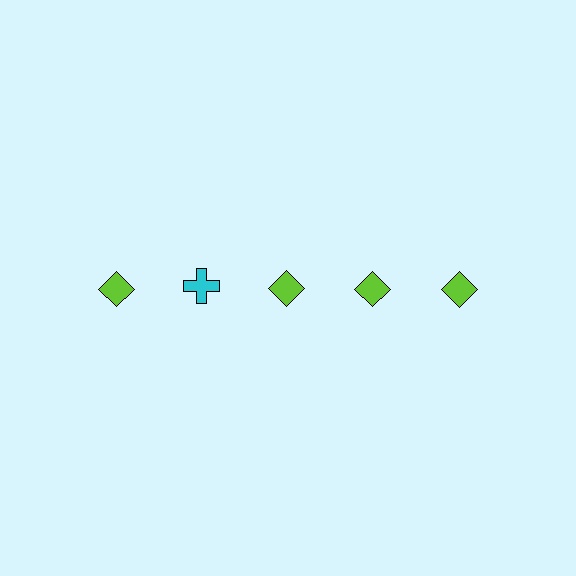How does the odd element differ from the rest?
It differs in both color (cyan instead of lime) and shape (cross instead of diamond).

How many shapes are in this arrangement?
There are 5 shapes arranged in a grid pattern.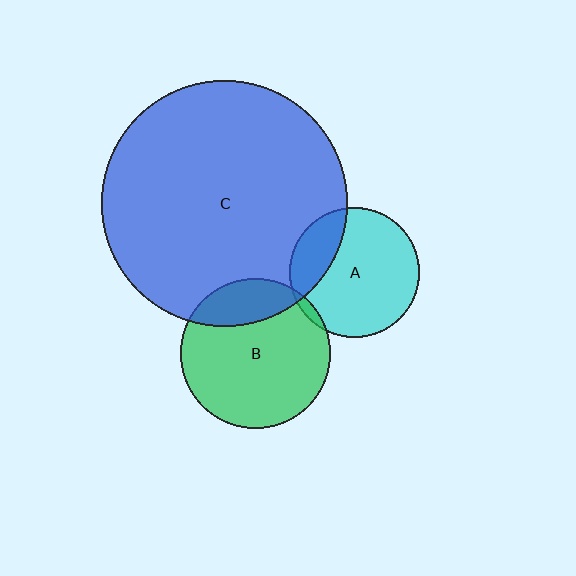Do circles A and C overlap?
Yes.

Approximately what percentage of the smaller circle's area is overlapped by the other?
Approximately 25%.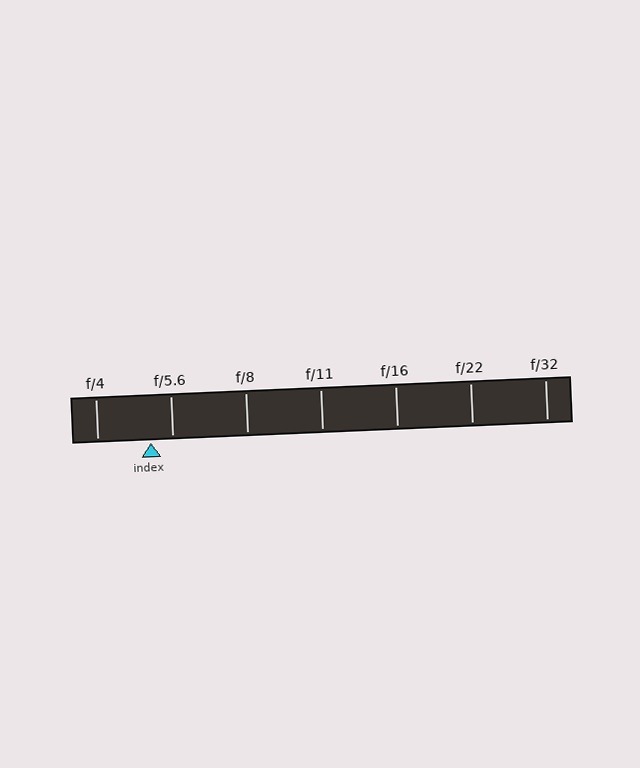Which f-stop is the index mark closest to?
The index mark is closest to f/5.6.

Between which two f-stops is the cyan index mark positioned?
The index mark is between f/4 and f/5.6.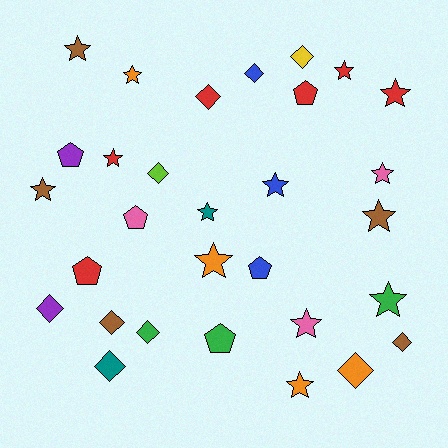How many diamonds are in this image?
There are 10 diamonds.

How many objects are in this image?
There are 30 objects.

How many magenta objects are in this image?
There are no magenta objects.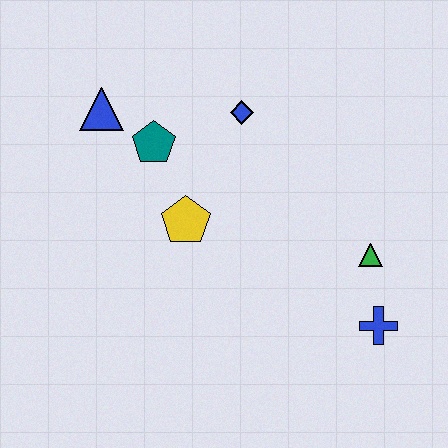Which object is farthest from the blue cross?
The blue triangle is farthest from the blue cross.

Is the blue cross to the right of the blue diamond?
Yes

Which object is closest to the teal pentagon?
The blue triangle is closest to the teal pentagon.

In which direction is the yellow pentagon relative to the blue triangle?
The yellow pentagon is below the blue triangle.